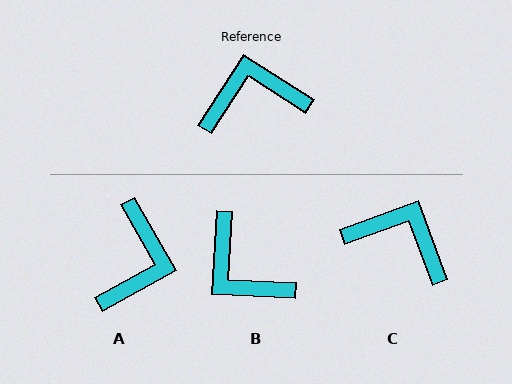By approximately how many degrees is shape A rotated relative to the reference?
Approximately 118 degrees clockwise.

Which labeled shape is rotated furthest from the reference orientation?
B, about 120 degrees away.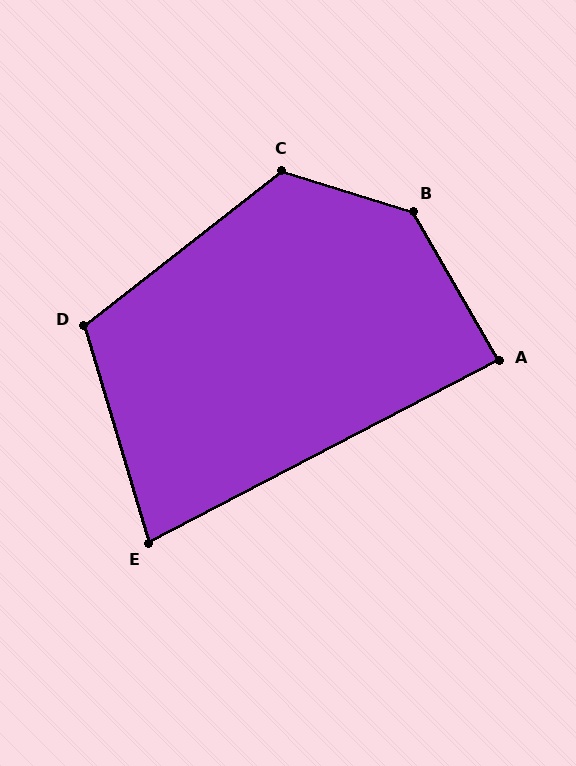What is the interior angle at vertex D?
Approximately 111 degrees (obtuse).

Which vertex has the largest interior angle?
B, at approximately 137 degrees.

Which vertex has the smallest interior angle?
E, at approximately 79 degrees.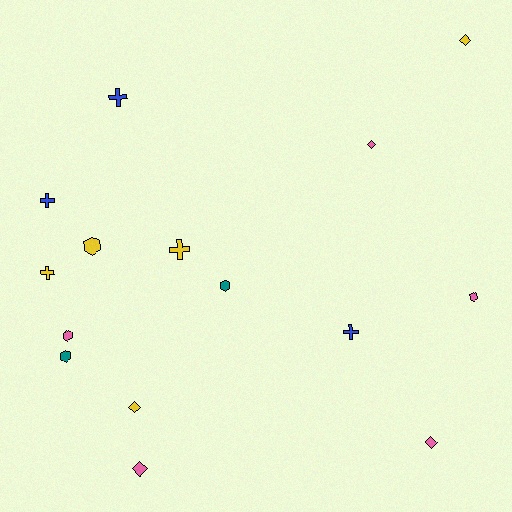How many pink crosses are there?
There are no pink crosses.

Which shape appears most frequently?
Cross, with 5 objects.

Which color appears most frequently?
Yellow, with 5 objects.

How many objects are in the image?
There are 15 objects.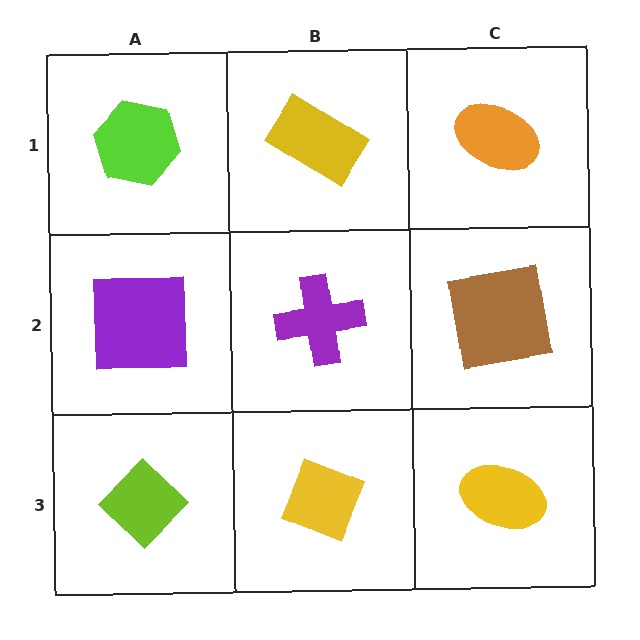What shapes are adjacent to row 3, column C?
A brown square (row 2, column C), a yellow diamond (row 3, column B).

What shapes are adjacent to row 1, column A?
A purple square (row 2, column A), a yellow rectangle (row 1, column B).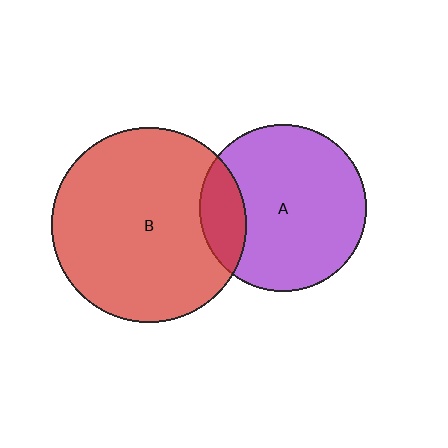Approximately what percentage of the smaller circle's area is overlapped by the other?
Approximately 15%.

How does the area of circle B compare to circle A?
Approximately 1.4 times.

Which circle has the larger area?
Circle B (red).